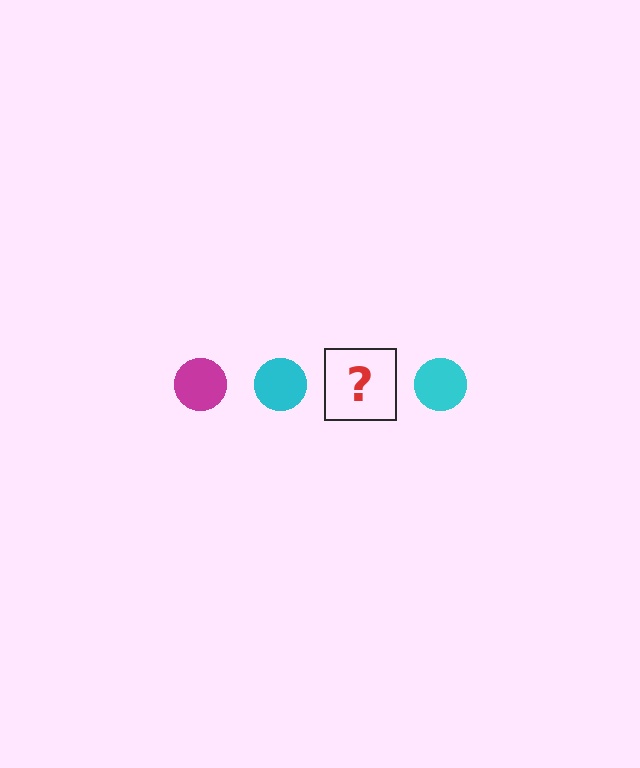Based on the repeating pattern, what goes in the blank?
The blank should be a magenta circle.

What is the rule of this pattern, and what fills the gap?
The rule is that the pattern cycles through magenta, cyan circles. The gap should be filled with a magenta circle.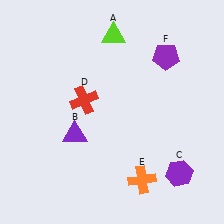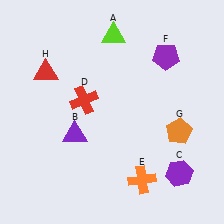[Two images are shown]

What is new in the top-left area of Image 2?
A red triangle (H) was added in the top-left area of Image 2.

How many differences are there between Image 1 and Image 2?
There are 2 differences between the two images.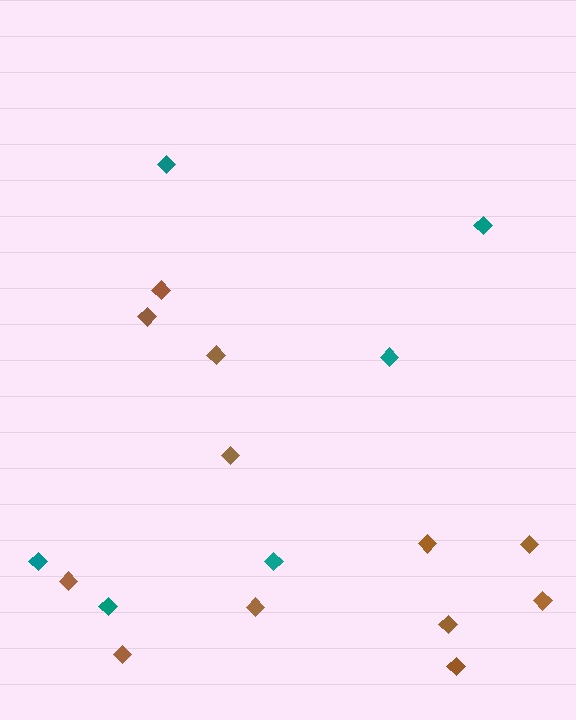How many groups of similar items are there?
There are 2 groups: one group of teal diamonds (6) and one group of brown diamonds (12).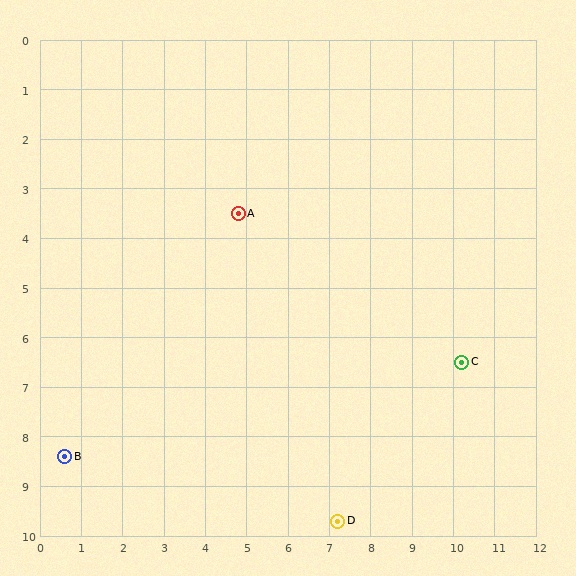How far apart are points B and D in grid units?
Points B and D are about 6.7 grid units apart.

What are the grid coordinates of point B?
Point B is at approximately (0.6, 8.4).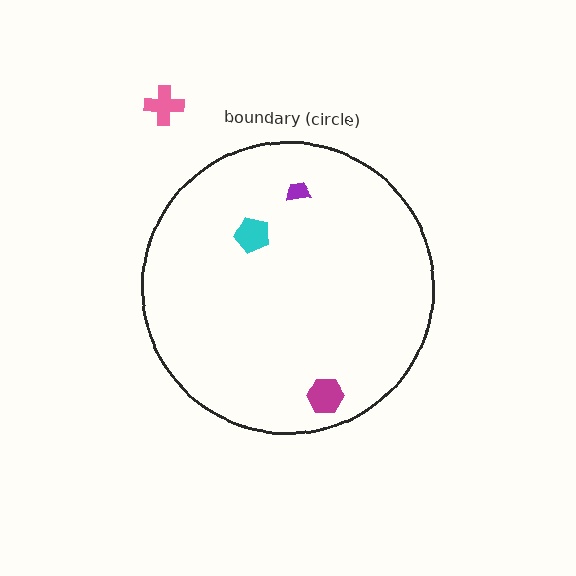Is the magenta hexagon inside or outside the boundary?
Inside.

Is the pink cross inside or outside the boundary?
Outside.